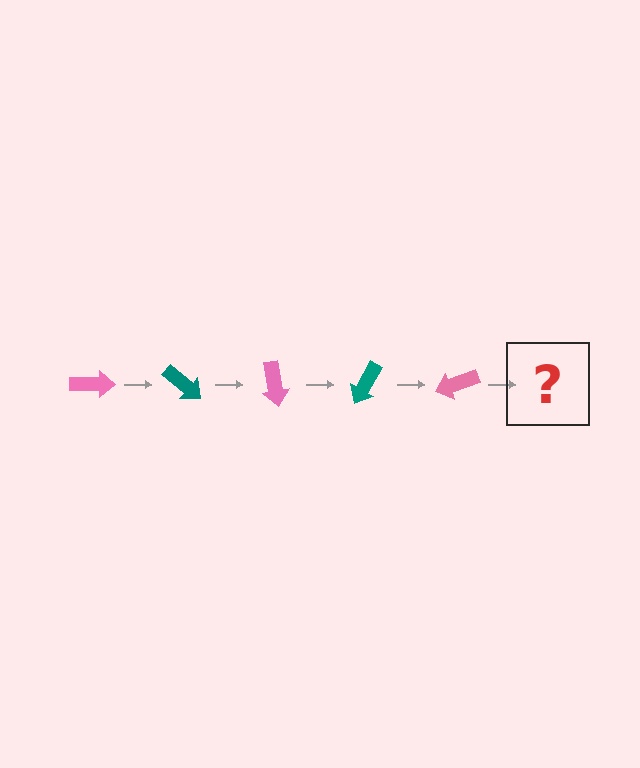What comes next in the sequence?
The next element should be a teal arrow, rotated 200 degrees from the start.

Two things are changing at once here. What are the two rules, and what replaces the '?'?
The two rules are that it rotates 40 degrees each step and the color cycles through pink and teal. The '?' should be a teal arrow, rotated 200 degrees from the start.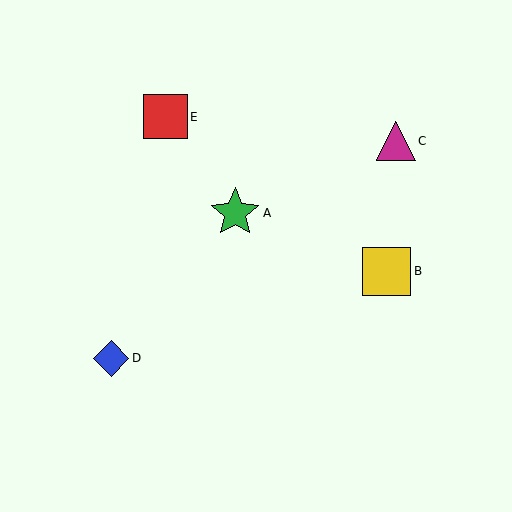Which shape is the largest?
The green star (labeled A) is the largest.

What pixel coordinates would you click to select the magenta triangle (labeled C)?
Click at (396, 141) to select the magenta triangle C.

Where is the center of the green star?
The center of the green star is at (235, 213).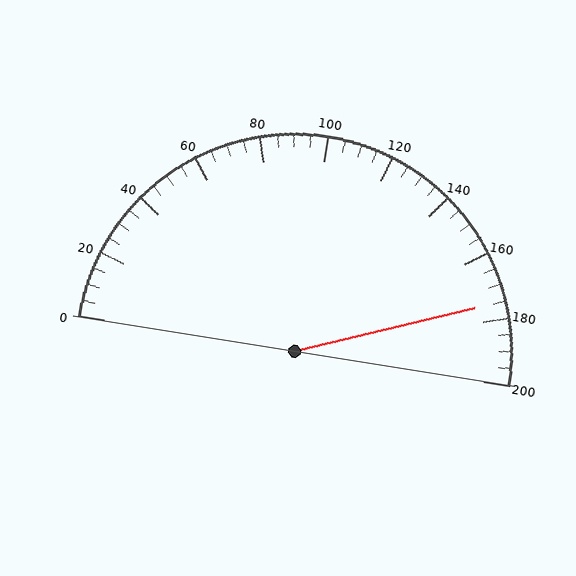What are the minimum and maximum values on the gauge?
The gauge ranges from 0 to 200.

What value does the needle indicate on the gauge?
The needle indicates approximately 175.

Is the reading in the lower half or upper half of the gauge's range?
The reading is in the upper half of the range (0 to 200).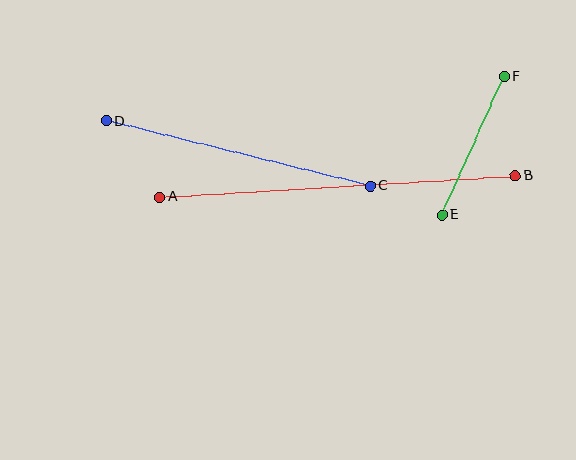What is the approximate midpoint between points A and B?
The midpoint is at approximately (338, 186) pixels.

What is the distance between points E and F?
The distance is approximately 152 pixels.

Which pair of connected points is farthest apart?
Points A and B are farthest apart.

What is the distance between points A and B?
The distance is approximately 356 pixels.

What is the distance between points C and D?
The distance is approximately 272 pixels.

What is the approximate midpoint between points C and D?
The midpoint is at approximately (238, 153) pixels.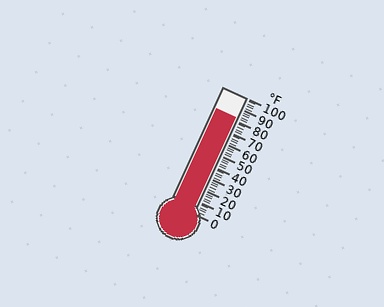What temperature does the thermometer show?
The thermometer shows approximately 82°F.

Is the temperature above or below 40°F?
The temperature is above 40°F.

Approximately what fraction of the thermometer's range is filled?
The thermometer is filled to approximately 80% of its range.